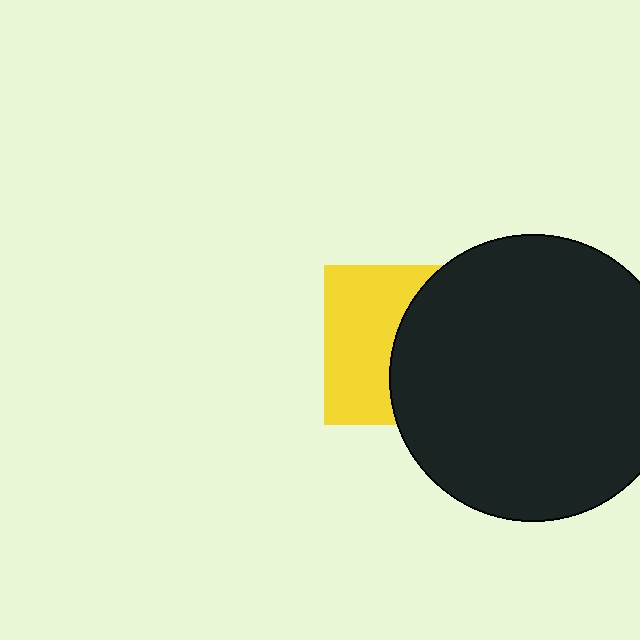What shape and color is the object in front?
The object in front is a black circle.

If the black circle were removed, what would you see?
You would see the complete yellow square.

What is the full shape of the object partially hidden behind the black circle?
The partially hidden object is a yellow square.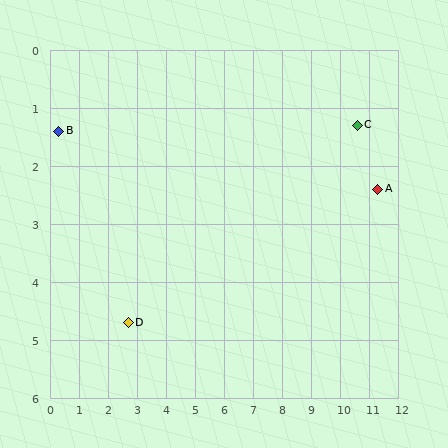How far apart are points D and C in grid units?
Points D and C are about 8.6 grid units apart.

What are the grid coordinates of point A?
Point A is at approximately (11.3, 2.4).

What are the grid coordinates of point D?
Point D is at approximately (2.7, 4.7).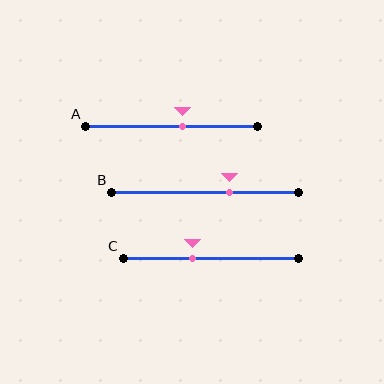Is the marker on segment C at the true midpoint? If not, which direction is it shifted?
No, the marker on segment C is shifted to the left by about 11% of the segment length.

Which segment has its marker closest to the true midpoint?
Segment A has its marker closest to the true midpoint.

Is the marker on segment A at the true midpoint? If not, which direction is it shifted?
No, the marker on segment A is shifted to the right by about 6% of the segment length.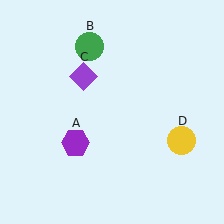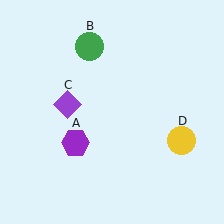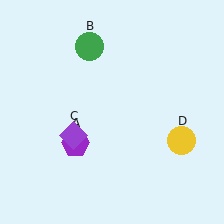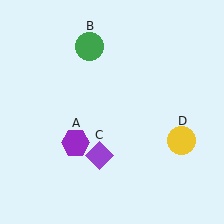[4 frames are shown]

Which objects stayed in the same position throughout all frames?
Purple hexagon (object A) and green circle (object B) and yellow circle (object D) remained stationary.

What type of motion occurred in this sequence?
The purple diamond (object C) rotated counterclockwise around the center of the scene.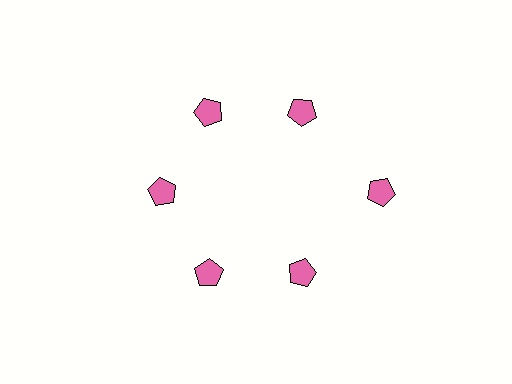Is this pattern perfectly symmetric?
No. The 6 pink pentagons are arranged in a ring, but one element near the 3 o'clock position is pushed outward from the center, breaking the 6-fold rotational symmetry.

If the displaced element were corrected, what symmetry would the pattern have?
It would have 6-fold rotational symmetry — the pattern would map onto itself every 60 degrees.